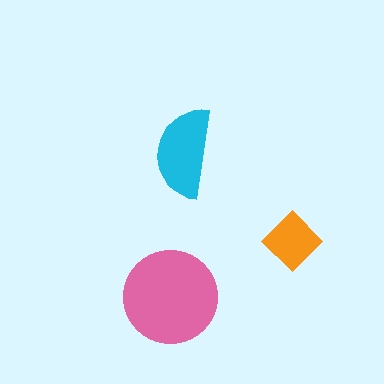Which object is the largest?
The pink circle.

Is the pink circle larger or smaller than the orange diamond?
Larger.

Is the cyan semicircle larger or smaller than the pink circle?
Smaller.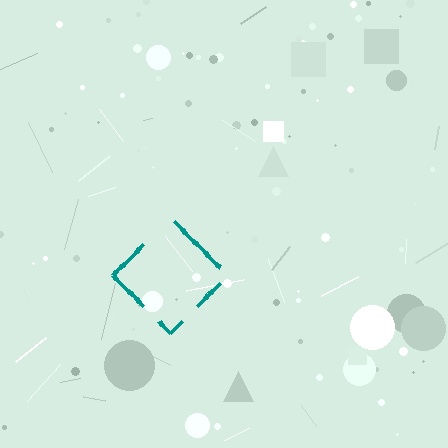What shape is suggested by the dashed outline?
The dashed outline suggests a diamond.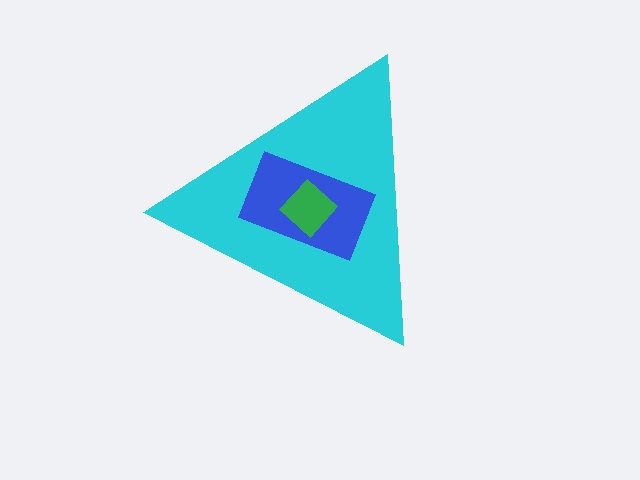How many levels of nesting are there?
3.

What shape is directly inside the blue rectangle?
The green diamond.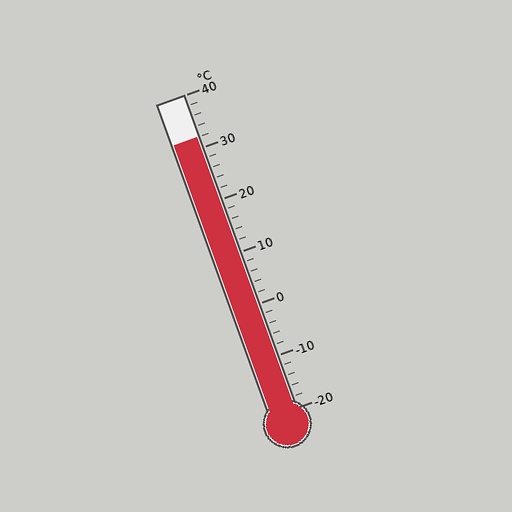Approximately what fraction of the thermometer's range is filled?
The thermometer is filled to approximately 85% of its range.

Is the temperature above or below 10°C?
The temperature is above 10°C.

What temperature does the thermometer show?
The thermometer shows approximately 32°C.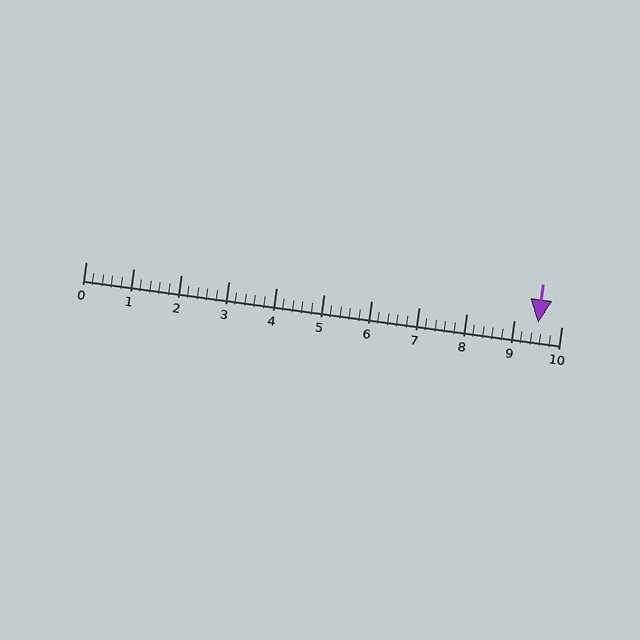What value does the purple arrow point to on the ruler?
The purple arrow points to approximately 9.5.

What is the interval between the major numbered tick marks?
The major tick marks are spaced 1 units apart.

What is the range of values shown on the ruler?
The ruler shows values from 0 to 10.